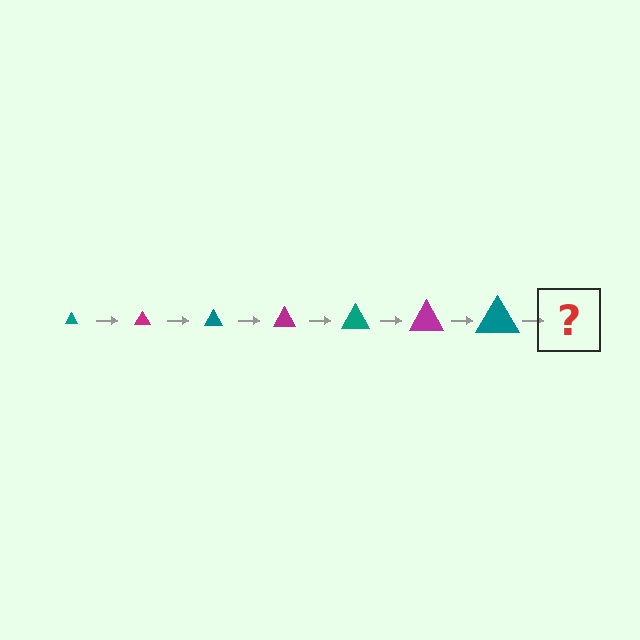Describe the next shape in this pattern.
It should be a magenta triangle, larger than the previous one.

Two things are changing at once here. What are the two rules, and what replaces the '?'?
The two rules are that the triangle grows larger each step and the color cycles through teal and magenta. The '?' should be a magenta triangle, larger than the previous one.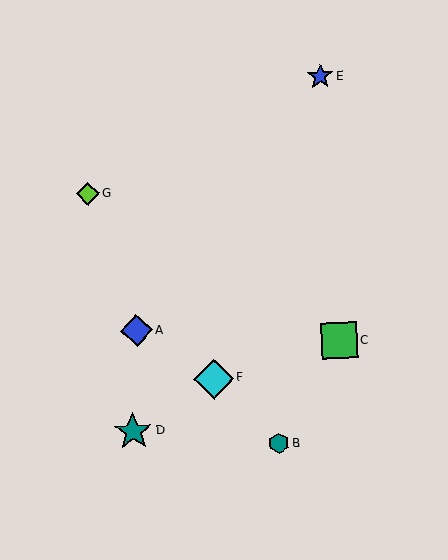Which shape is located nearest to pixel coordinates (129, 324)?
The blue diamond (labeled A) at (137, 331) is nearest to that location.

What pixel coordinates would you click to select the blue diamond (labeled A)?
Click at (137, 331) to select the blue diamond A.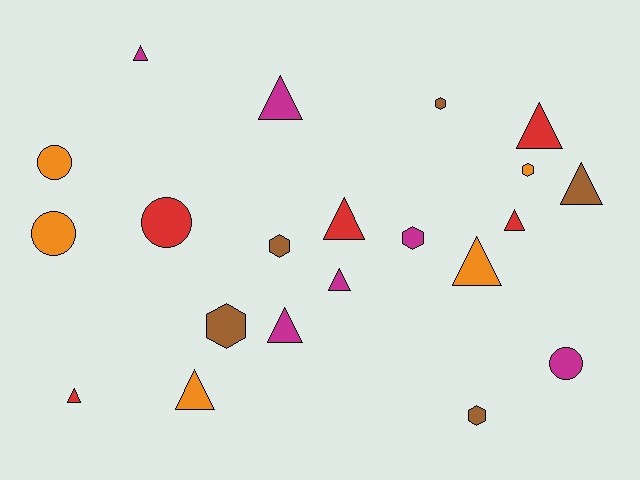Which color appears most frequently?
Magenta, with 6 objects.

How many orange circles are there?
There are 2 orange circles.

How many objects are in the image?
There are 21 objects.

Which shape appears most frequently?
Triangle, with 11 objects.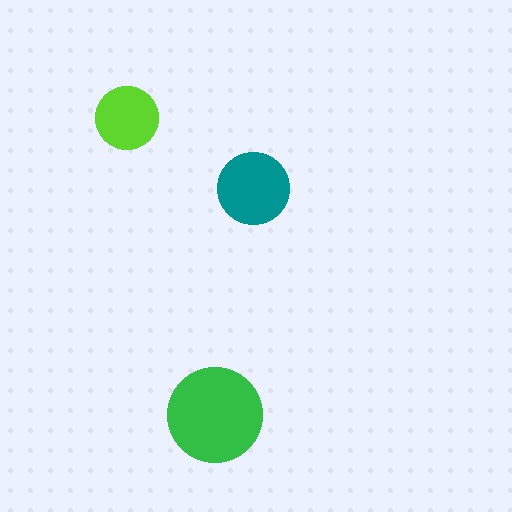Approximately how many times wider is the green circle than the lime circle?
About 1.5 times wider.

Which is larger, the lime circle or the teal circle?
The teal one.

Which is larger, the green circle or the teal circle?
The green one.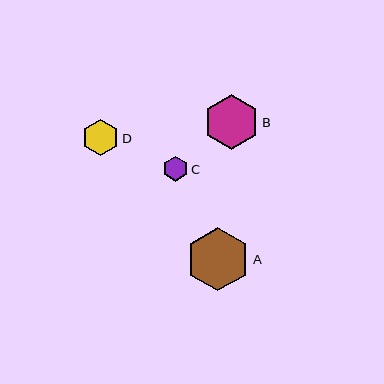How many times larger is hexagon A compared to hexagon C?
Hexagon A is approximately 2.6 times the size of hexagon C.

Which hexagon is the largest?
Hexagon A is the largest with a size of approximately 64 pixels.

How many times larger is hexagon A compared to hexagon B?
Hexagon A is approximately 1.2 times the size of hexagon B.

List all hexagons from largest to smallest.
From largest to smallest: A, B, D, C.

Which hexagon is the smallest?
Hexagon C is the smallest with a size of approximately 25 pixels.